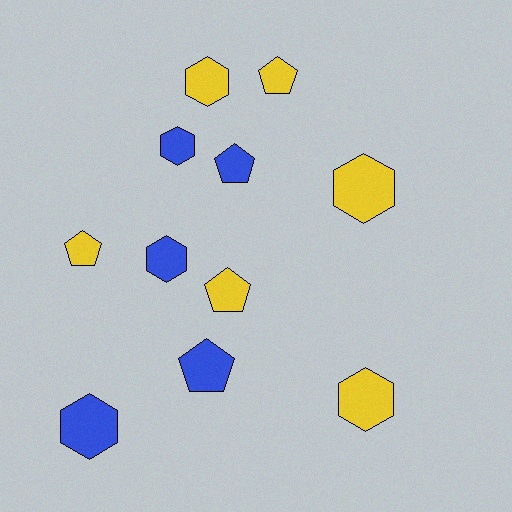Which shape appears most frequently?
Hexagon, with 6 objects.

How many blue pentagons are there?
There are 2 blue pentagons.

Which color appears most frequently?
Yellow, with 6 objects.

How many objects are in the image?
There are 11 objects.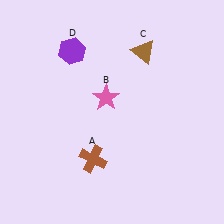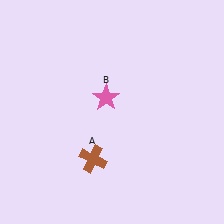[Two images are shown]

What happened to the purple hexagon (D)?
The purple hexagon (D) was removed in Image 2. It was in the top-left area of Image 1.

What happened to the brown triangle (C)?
The brown triangle (C) was removed in Image 2. It was in the top-right area of Image 1.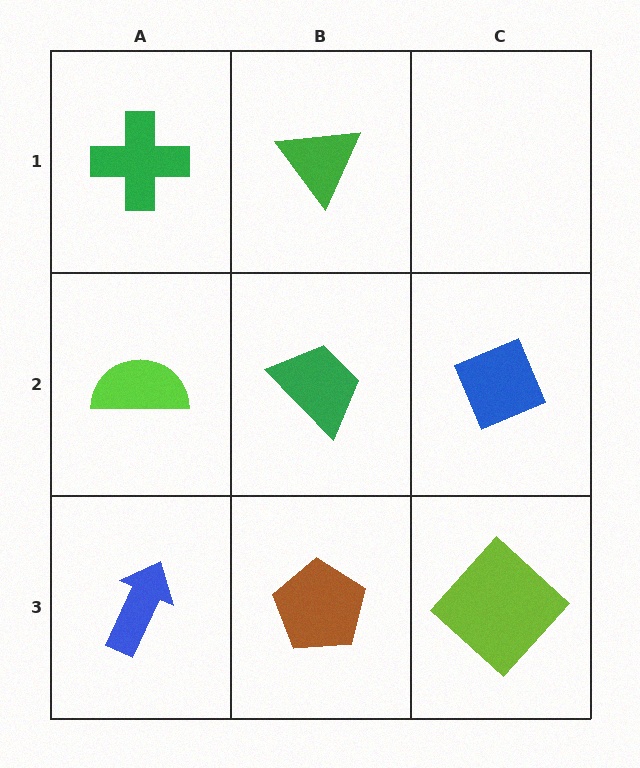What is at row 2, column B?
A green trapezoid.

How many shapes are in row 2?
3 shapes.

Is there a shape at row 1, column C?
No, that cell is empty.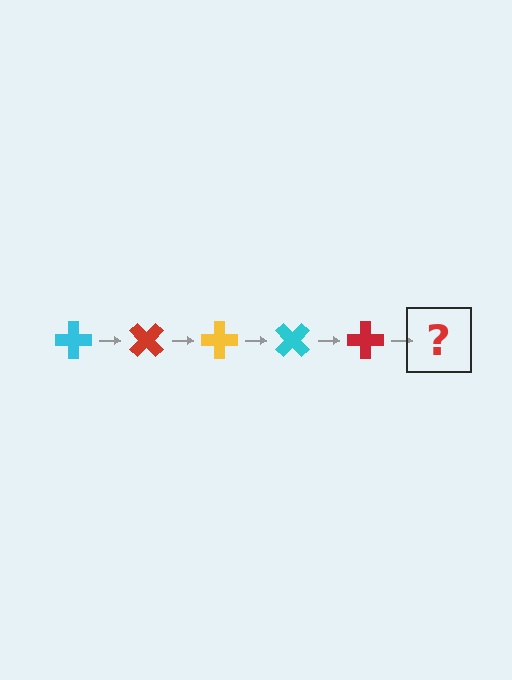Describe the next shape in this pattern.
It should be a yellow cross, rotated 225 degrees from the start.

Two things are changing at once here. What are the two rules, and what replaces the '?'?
The two rules are that it rotates 45 degrees each step and the color cycles through cyan, red, and yellow. The '?' should be a yellow cross, rotated 225 degrees from the start.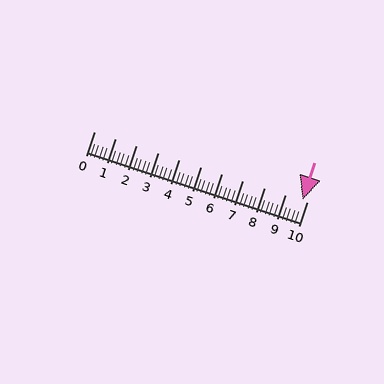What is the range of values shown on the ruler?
The ruler shows values from 0 to 10.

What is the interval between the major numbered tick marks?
The major tick marks are spaced 1 units apart.